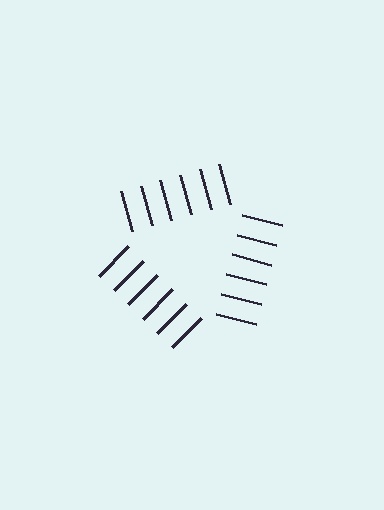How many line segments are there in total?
18 — 6 along each of the 3 edges.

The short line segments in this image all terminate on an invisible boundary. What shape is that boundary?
An illusory triangle — the line segments terminate on its edges but no continuous stroke is drawn.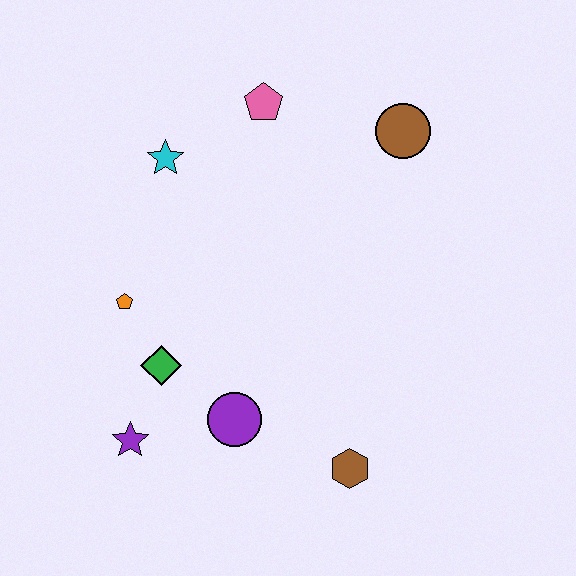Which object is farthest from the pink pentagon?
The brown hexagon is farthest from the pink pentagon.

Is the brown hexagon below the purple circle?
Yes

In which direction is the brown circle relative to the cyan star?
The brown circle is to the right of the cyan star.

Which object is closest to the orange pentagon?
The green diamond is closest to the orange pentagon.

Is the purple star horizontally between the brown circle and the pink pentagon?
No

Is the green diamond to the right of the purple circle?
No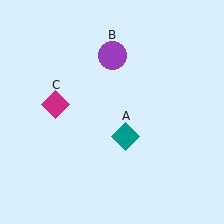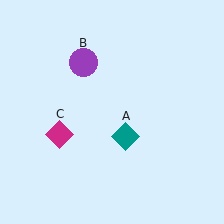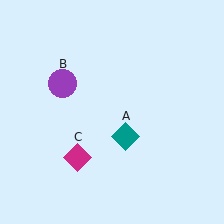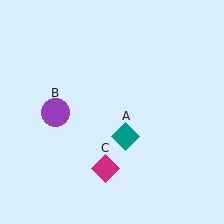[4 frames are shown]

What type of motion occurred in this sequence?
The purple circle (object B), magenta diamond (object C) rotated counterclockwise around the center of the scene.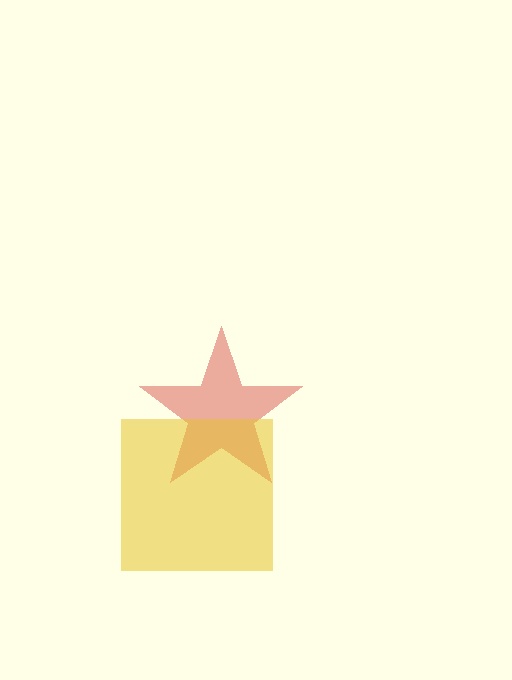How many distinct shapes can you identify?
There are 2 distinct shapes: a red star, a yellow square.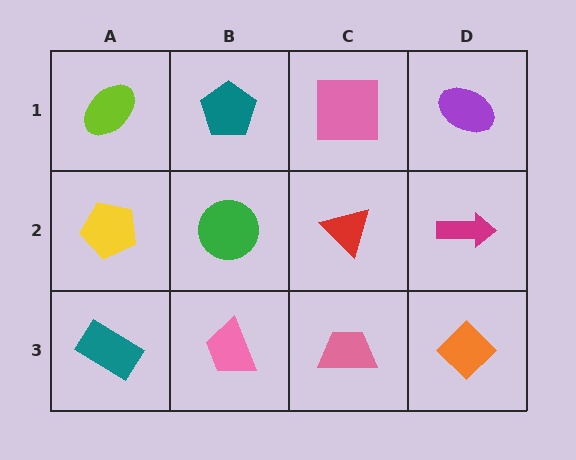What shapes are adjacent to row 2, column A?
A lime ellipse (row 1, column A), a teal rectangle (row 3, column A), a green circle (row 2, column B).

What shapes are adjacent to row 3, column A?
A yellow pentagon (row 2, column A), a pink trapezoid (row 3, column B).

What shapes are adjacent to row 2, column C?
A pink square (row 1, column C), a pink trapezoid (row 3, column C), a green circle (row 2, column B), a magenta arrow (row 2, column D).